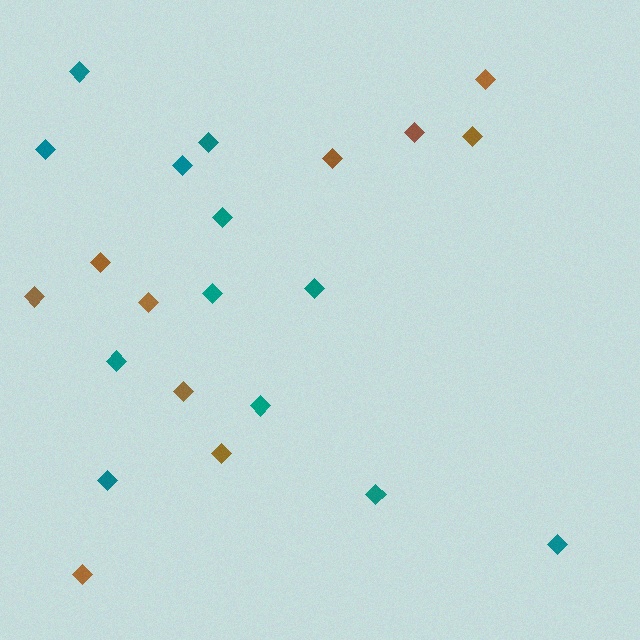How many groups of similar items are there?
There are 2 groups: one group of brown diamonds (10) and one group of teal diamonds (12).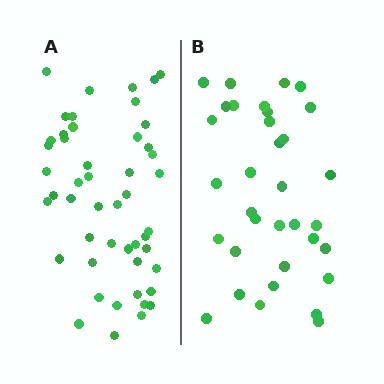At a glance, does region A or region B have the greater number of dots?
Region A (the left region) has more dots.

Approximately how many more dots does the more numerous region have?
Region A has approximately 15 more dots than region B.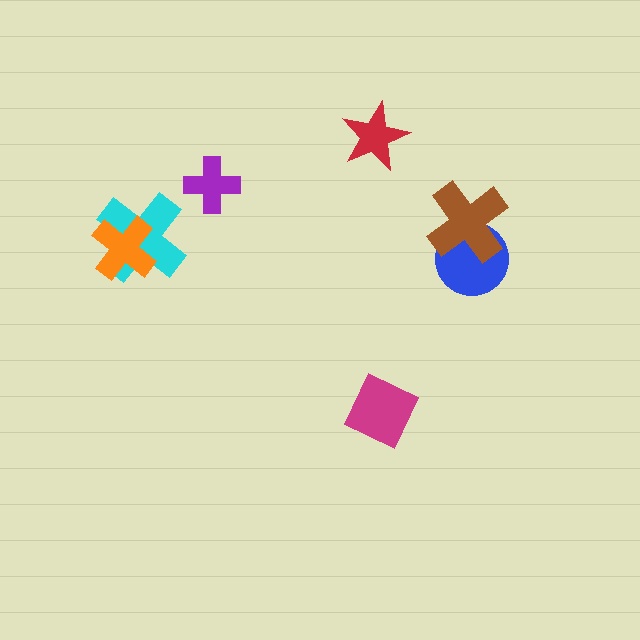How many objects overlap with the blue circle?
1 object overlaps with the blue circle.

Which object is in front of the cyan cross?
The orange cross is in front of the cyan cross.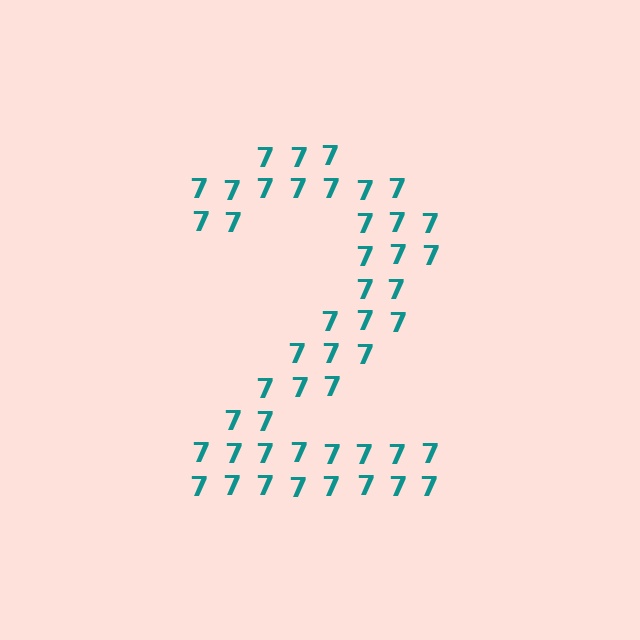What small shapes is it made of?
It is made of small digit 7's.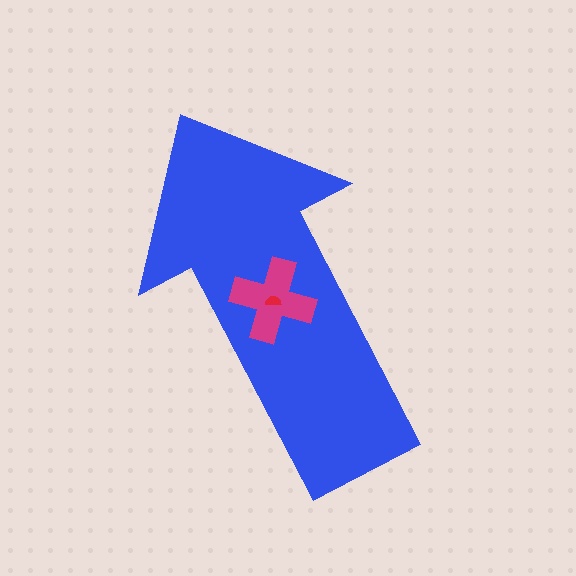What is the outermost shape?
The blue arrow.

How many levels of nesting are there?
3.